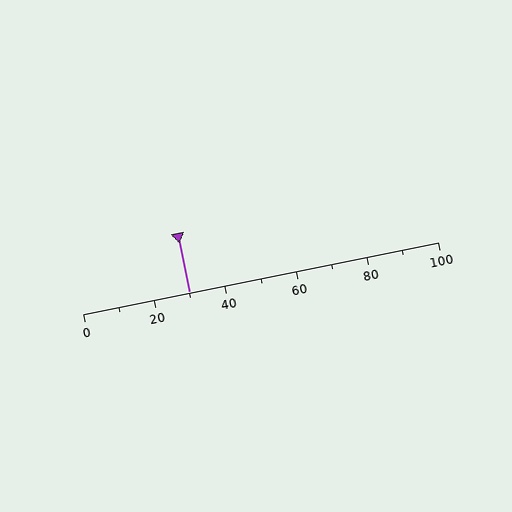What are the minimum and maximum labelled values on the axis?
The axis runs from 0 to 100.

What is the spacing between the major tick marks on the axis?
The major ticks are spaced 20 apart.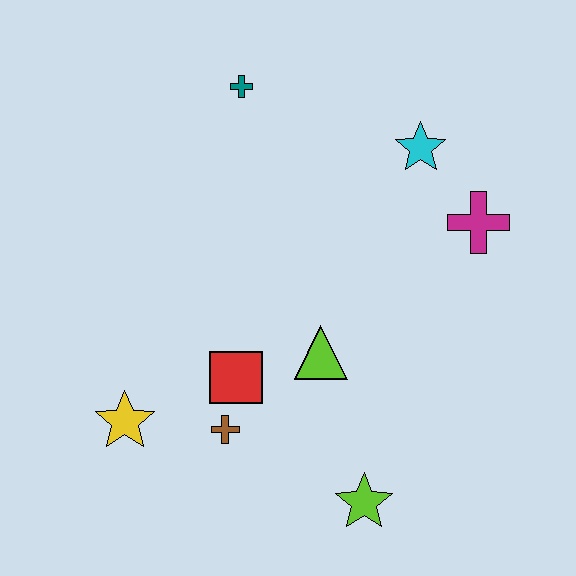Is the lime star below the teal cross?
Yes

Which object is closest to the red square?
The brown cross is closest to the red square.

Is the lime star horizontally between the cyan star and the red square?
Yes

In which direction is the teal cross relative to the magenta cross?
The teal cross is to the left of the magenta cross.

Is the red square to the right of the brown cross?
Yes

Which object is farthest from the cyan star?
The yellow star is farthest from the cyan star.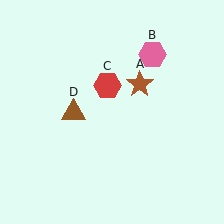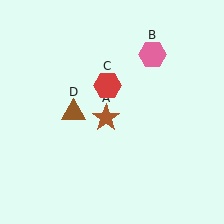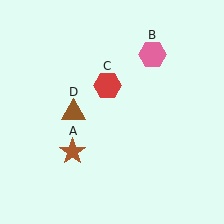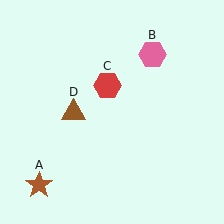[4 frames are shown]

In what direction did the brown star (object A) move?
The brown star (object A) moved down and to the left.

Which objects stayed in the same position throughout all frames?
Pink hexagon (object B) and red hexagon (object C) and brown triangle (object D) remained stationary.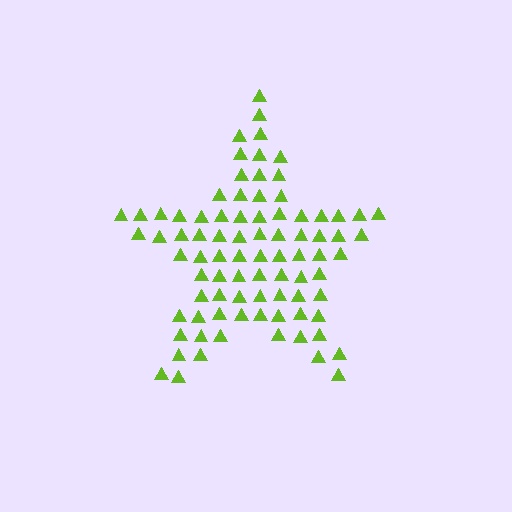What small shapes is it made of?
It is made of small triangles.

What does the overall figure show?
The overall figure shows a star.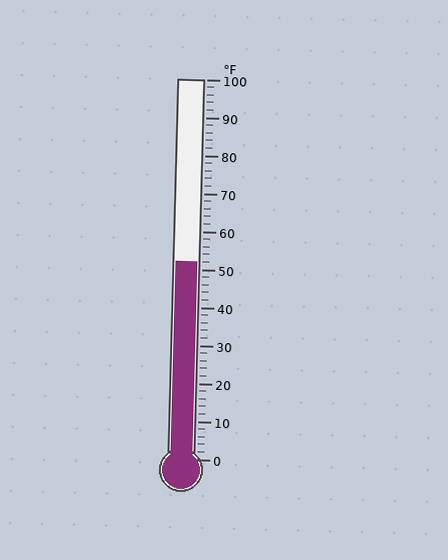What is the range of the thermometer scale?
The thermometer scale ranges from 0°F to 100°F.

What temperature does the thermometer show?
The thermometer shows approximately 52°F.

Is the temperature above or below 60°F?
The temperature is below 60°F.